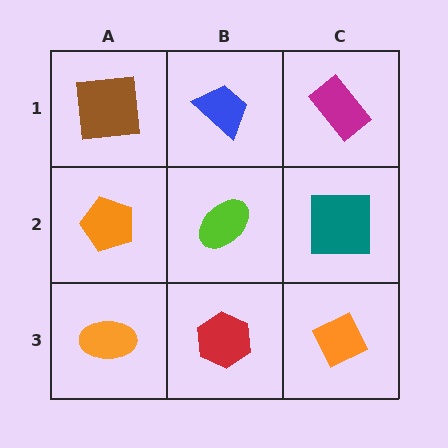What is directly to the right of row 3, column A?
A red hexagon.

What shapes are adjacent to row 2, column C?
A magenta rectangle (row 1, column C), an orange diamond (row 3, column C), a lime ellipse (row 2, column B).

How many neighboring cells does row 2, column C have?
3.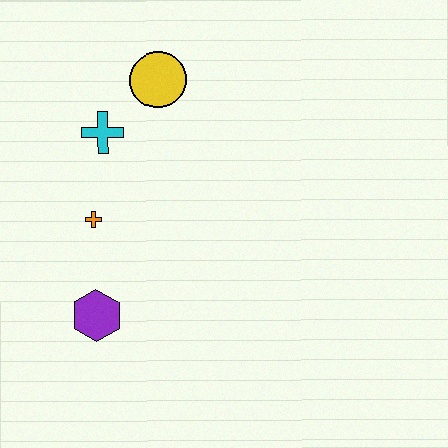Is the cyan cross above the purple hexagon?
Yes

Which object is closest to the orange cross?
The cyan cross is closest to the orange cross.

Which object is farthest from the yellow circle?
The purple hexagon is farthest from the yellow circle.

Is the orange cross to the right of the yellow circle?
No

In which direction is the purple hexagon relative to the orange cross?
The purple hexagon is below the orange cross.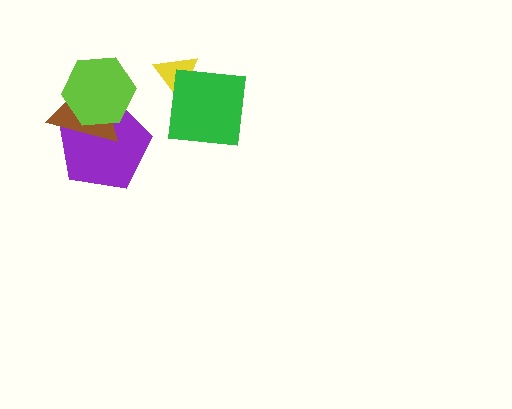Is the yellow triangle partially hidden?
Yes, it is partially covered by another shape.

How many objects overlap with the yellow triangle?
1 object overlaps with the yellow triangle.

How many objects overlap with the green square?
1 object overlaps with the green square.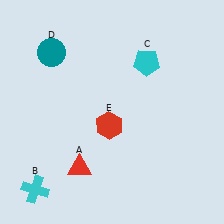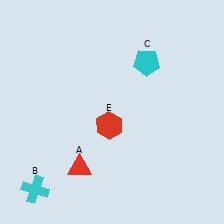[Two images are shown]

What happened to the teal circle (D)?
The teal circle (D) was removed in Image 2. It was in the top-left area of Image 1.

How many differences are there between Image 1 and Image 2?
There is 1 difference between the two images.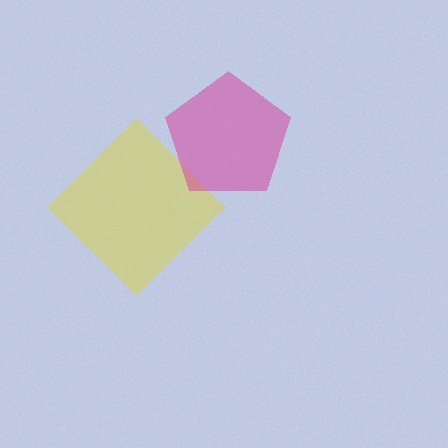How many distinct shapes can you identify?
There are 2 distinct shapes: a yellow diamond, a magenta pentagon.